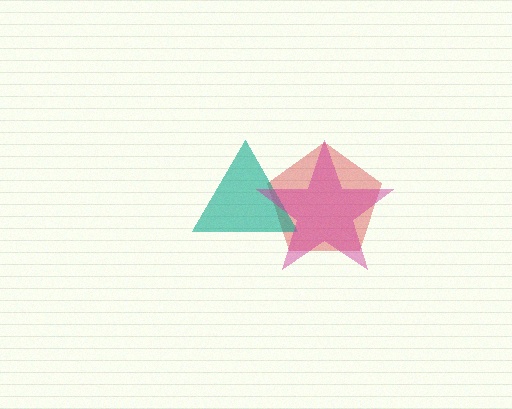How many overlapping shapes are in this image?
There are 3 overlapping shapes in the image.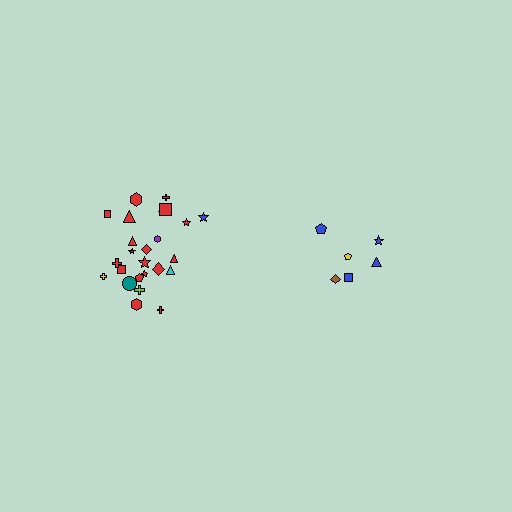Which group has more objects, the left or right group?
The left group.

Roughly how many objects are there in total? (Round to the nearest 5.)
Roughly 30 objects in total.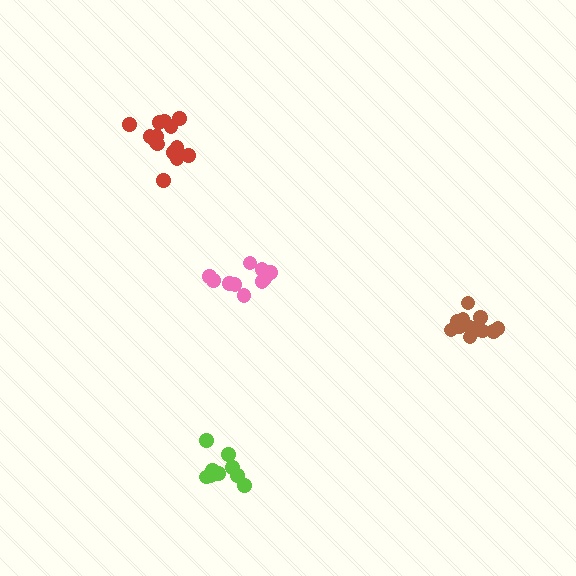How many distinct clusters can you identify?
There are 4 distinct clusters.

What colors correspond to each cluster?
The clusters are colored: lime, pink, red, brown.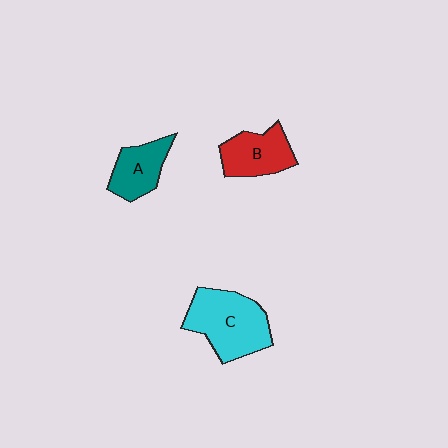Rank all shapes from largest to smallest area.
From largest to smallest: C (cyan), B (red), A (teal).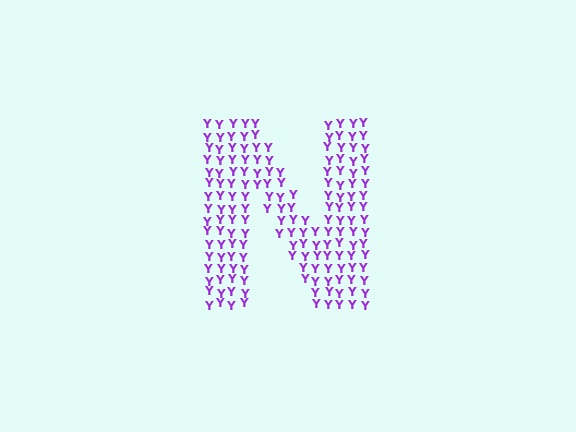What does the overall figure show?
The overall figure shows the letter N.